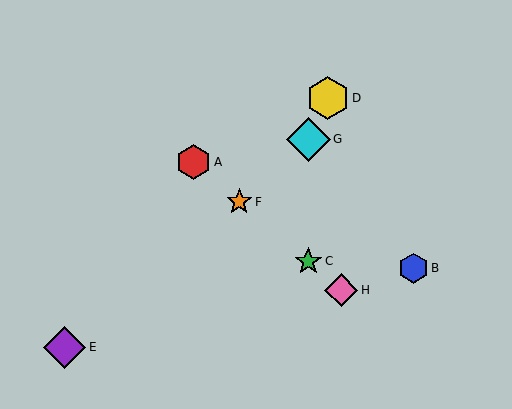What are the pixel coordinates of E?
Object E is at (64, 347).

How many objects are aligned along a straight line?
4 objects (A, C, F, H) are aligned along a straight line.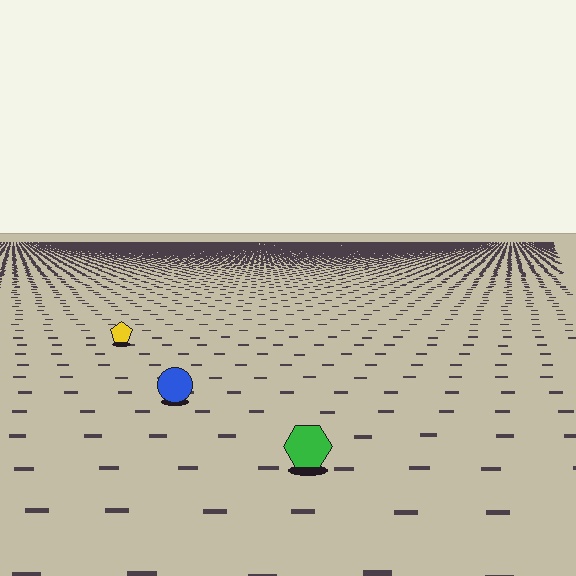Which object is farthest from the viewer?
The yellow pentagon is farthest from the viewer. It appears smaller and the ground texture around it is denser.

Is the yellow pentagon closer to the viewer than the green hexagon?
No. The green hexagon is closer — you can tell from the texture gradient: the ground texture is coarser near it.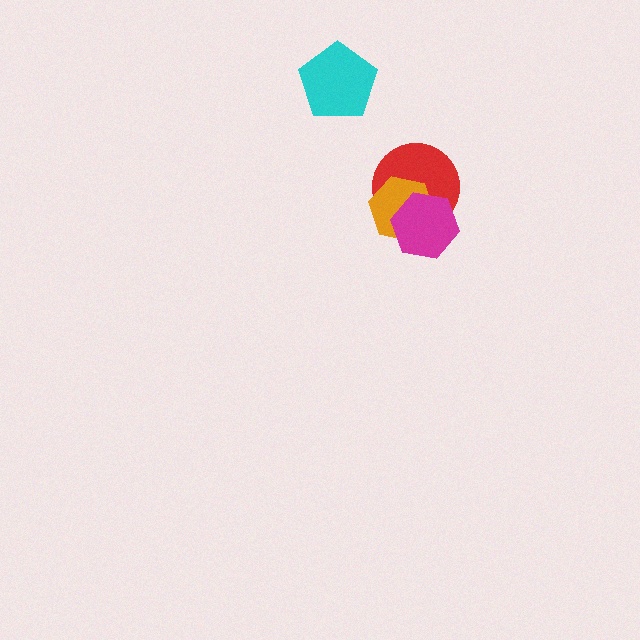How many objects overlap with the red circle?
2 objects overlap with the red circle.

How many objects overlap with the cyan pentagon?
0 objects overlap with the cyan pentagon.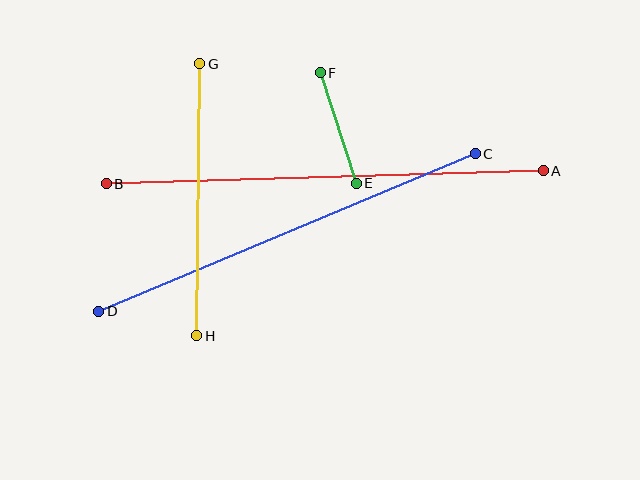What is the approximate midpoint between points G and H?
The midpoint is at approximately (198, 200) pixels.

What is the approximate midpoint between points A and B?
The midpoint is at approximately (325, 177) pixels.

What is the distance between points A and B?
The distance is approximately 437 pixels.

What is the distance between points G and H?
The distance is approximately 272 pixels.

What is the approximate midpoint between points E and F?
The midpoint is at approximately (338, 128) pixels.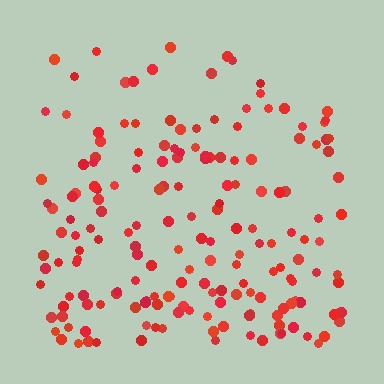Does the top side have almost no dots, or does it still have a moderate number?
Still a moderate number, just noticeably fewer than the bottom.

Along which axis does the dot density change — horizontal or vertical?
Vertical.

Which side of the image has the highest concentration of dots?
The bottom.